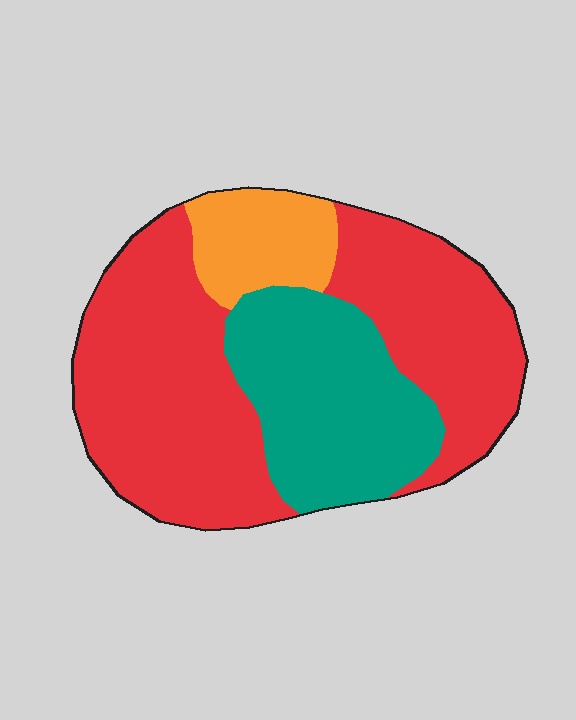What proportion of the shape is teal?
Teal takes up between a quarter and a half of the shape.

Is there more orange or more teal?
Teal.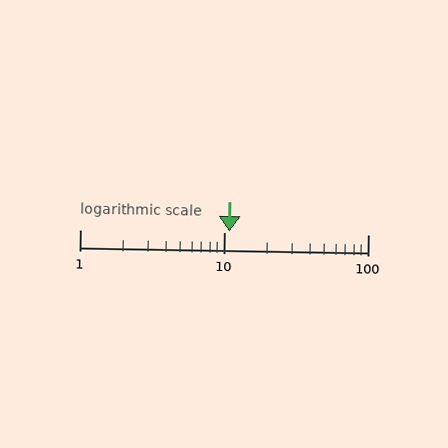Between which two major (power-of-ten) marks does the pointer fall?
The pointer is between 10 and 100.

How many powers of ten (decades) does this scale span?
The scale spans 2 decades, from 1 to 100.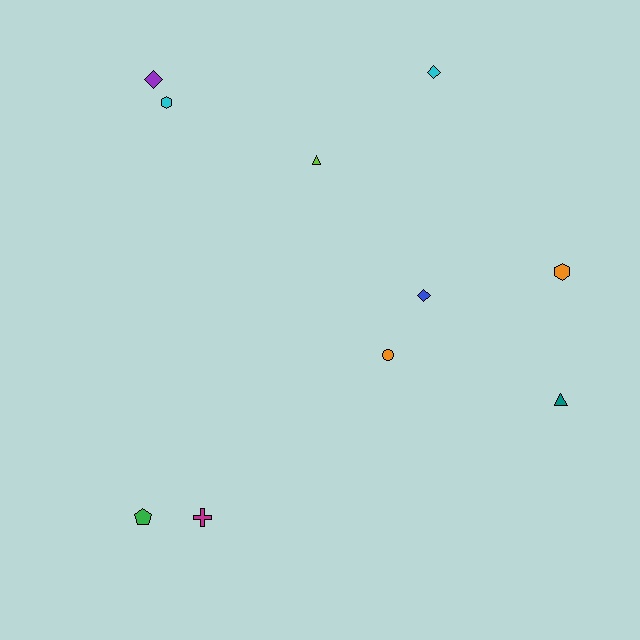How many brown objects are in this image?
There are no brown objects.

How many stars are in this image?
There are no stars.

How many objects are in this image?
There are 10 objects.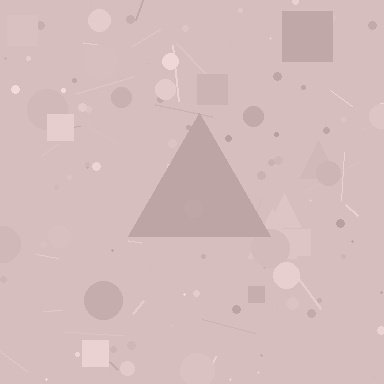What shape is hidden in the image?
A triangle is hidden in the image.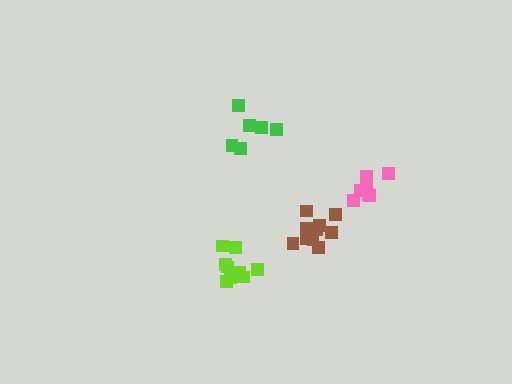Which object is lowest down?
The lime cluster is bottommost.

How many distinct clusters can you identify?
There are 4 distinct clusters.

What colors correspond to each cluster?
The clusters are colored: pink, green, lime, brown.